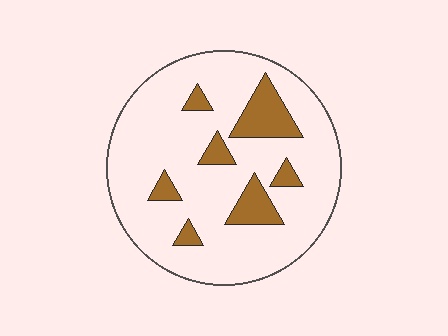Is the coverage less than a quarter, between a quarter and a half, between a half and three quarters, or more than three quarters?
Less than a quarter.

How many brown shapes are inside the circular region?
7.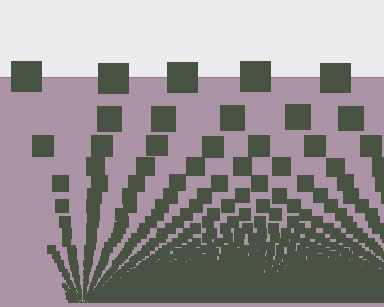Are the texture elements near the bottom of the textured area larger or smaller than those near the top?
Smaller. The gradient is inverted — elements near the bottom are smaller and denser.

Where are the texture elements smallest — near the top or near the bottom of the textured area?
Near the bottom.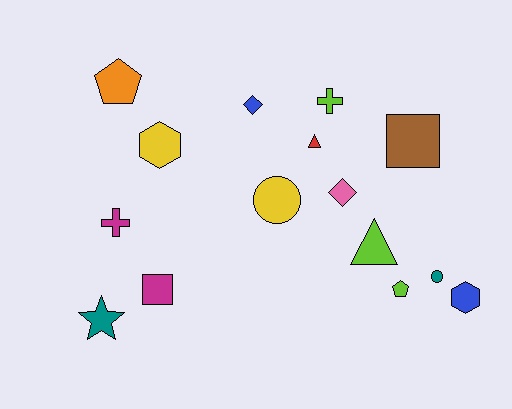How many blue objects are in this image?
There are 2 blue objects.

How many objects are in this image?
There are 15 objects.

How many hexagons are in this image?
There are 2 hexagons.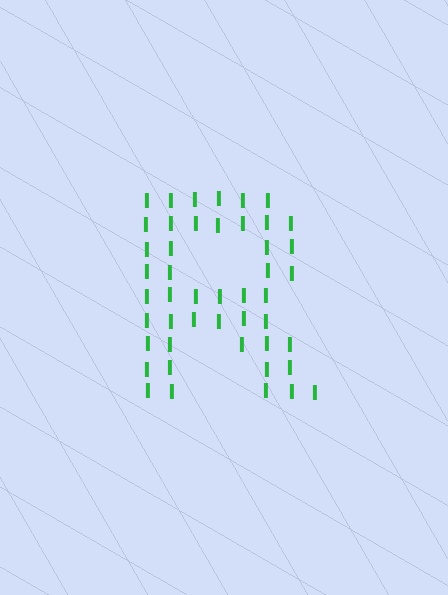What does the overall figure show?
The overall figure shows the letter R.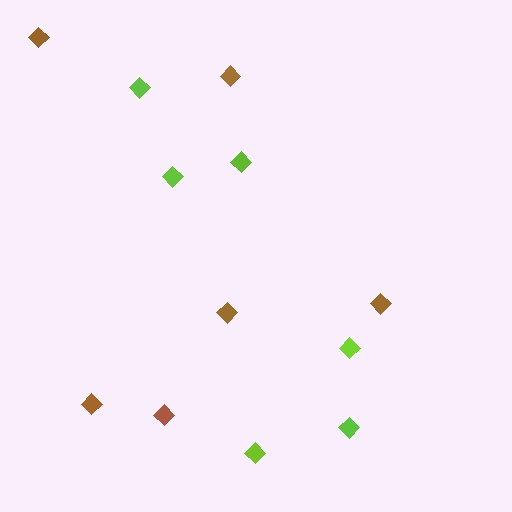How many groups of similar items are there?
There are 2 groups: one group of brown diamonds (6) and one group of lime diamonds (6).